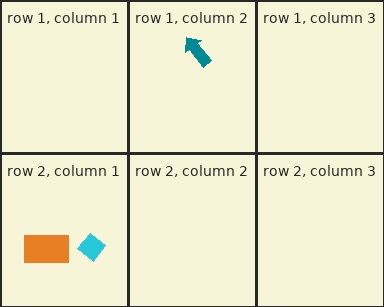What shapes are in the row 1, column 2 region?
The teal arrow.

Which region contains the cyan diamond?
The row 2, column 1 region.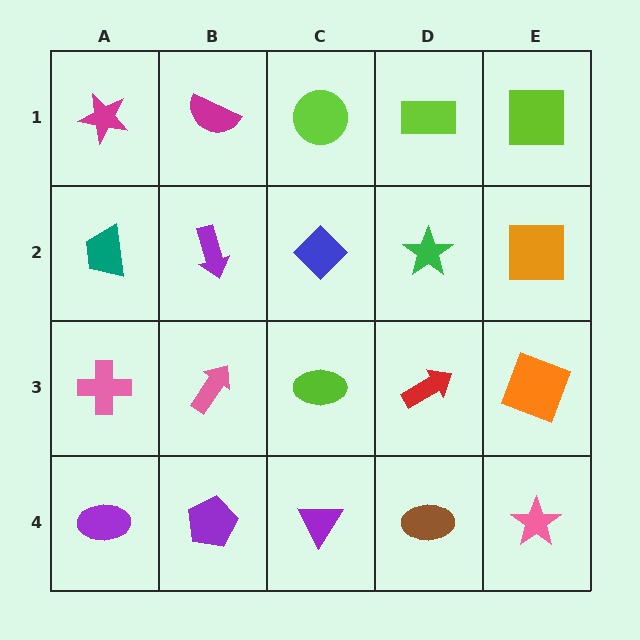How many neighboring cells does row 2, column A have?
3.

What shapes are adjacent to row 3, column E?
An orange square (row 2, column E), a pink star (row 4, column E), a red arrow (row 3, column D).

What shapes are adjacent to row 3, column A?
A teal trapezoid (row 2, column A), a purple ellipse (row 4, column A), a pink arrow (row 3, column B).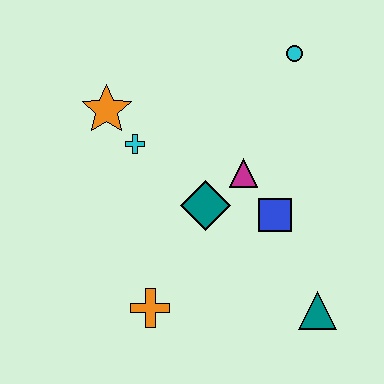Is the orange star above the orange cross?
Yes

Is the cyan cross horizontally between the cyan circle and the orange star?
Yes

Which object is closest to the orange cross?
The teal diamond is closest to the orange cross.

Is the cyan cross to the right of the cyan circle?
No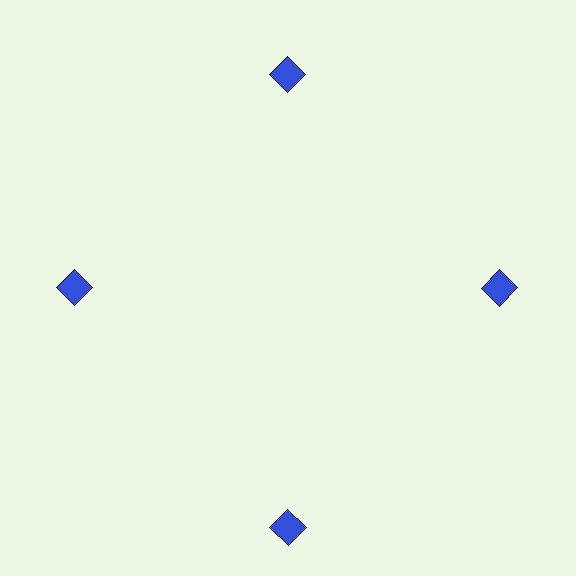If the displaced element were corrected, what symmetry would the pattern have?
It would have 4-fold rotational symmetry — the pattern would map onto itself every 90 degrees.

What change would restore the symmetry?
The symmetry would be restored by moving it inward, back onto the ring so that all 4 diamonds sit at equal angles and equal distance from the center.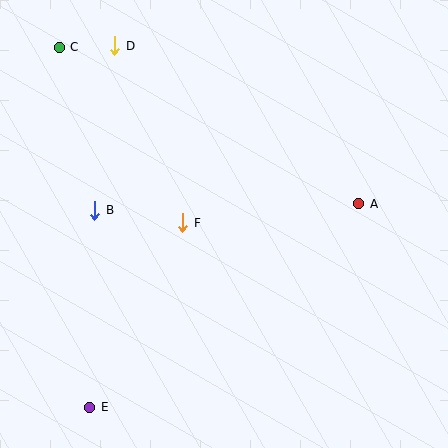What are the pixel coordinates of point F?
Point F is at (183, 223).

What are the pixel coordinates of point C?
Point C is at (59, 47).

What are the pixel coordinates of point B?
Point B is at (95, 210).